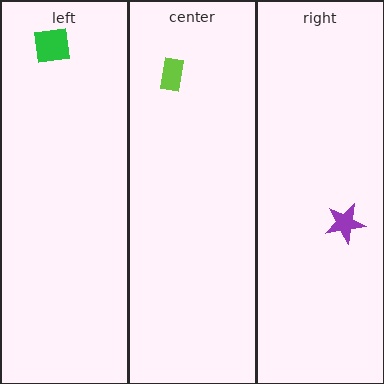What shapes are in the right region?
The purple star.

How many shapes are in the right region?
1.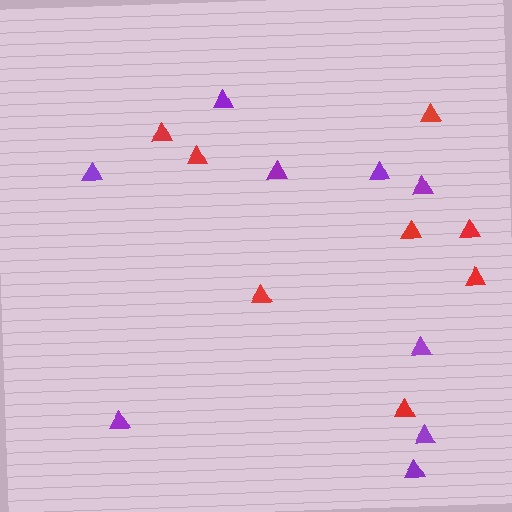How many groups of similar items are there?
There are 2 groups: one group of red triangles (8) and one group of purple triangles (9).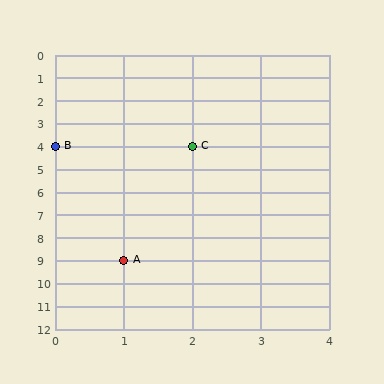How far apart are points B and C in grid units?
Points B and C are 2 columns apart.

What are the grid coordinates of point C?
Point C is at grid coordinates (2, 4).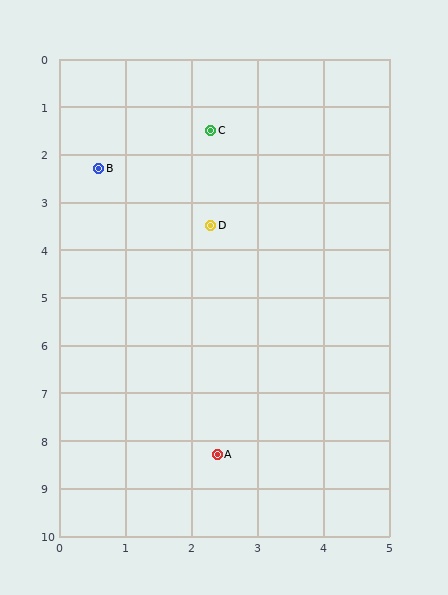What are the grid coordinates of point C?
Point C is at approximately (2.3, 1.5).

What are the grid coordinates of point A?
Point A is at approximately (2.4, 8.3).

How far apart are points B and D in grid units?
Points B and D are about 2.1 grid units apart.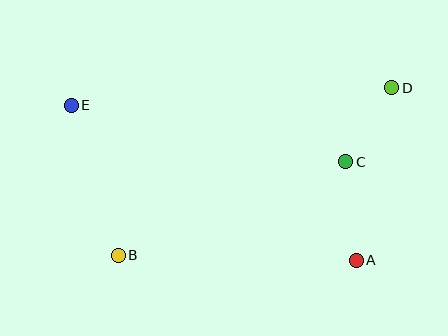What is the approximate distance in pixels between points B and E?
The distance between B and E is approximately 157 pixels.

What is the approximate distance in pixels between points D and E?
The distance between D and E is approximately 321 pixels.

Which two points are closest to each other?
Points C and D are closest to each other.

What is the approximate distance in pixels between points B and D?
The distance between B and D is approximately 321 pixels.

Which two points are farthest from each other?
Points A and E are farthest from each other.